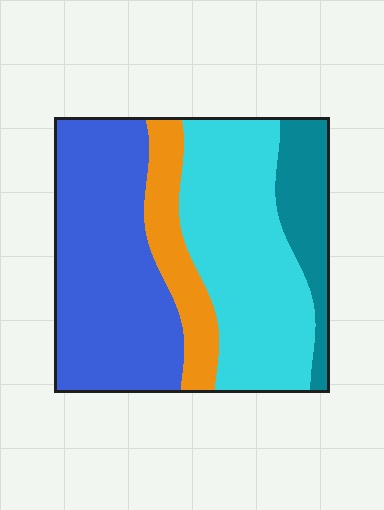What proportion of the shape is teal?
Teal covers 13% of the shape.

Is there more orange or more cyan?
Cyan.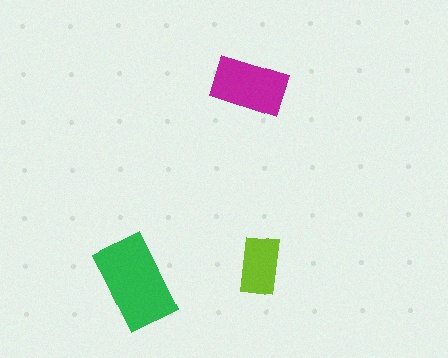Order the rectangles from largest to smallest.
the green one, the magenta one, the lime one.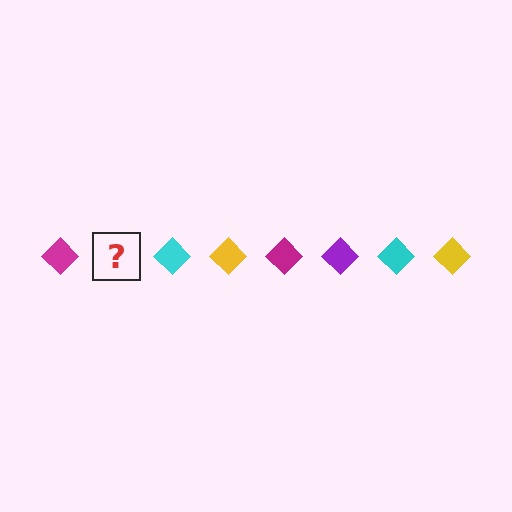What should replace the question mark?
The question mark should be replaced with a purple diamond.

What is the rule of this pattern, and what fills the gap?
The rule is that the pattern cycles through magenta, purple, cyan, yellow diamonds. The gap should be filled with a purple diamond.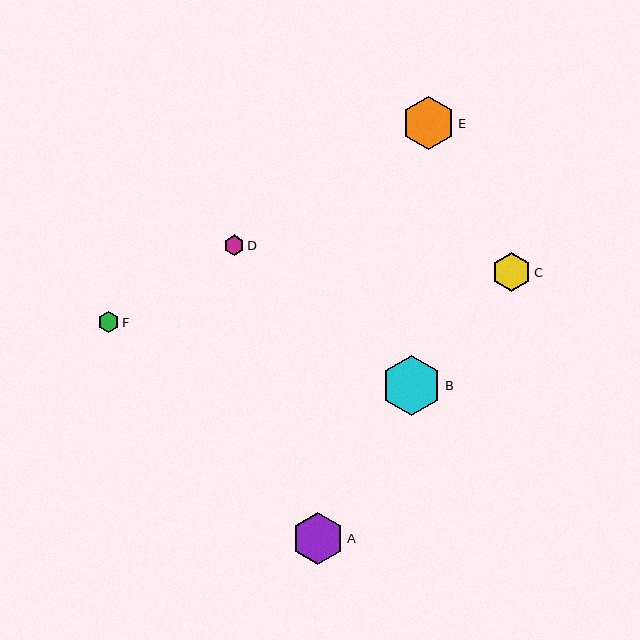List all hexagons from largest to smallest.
From largest to smallest: B, E, A, C, F, D.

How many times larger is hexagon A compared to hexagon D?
Hexagon A is approximately 2.6 times the size of hexagon D.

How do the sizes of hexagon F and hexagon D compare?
Hexagon F and hexagon D are approximately the same size.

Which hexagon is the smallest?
Hexagon D is the smallest with a size of approximately 20 pixels.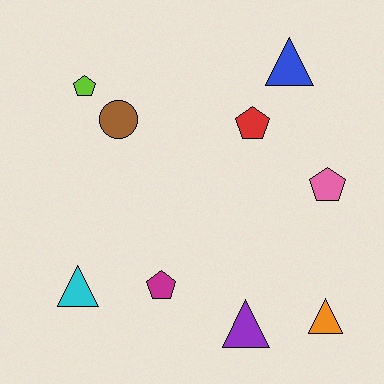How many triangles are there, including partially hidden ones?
There are 4 triangles.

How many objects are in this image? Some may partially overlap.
There are 9 objects.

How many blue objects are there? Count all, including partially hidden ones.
There is 1 blue object.